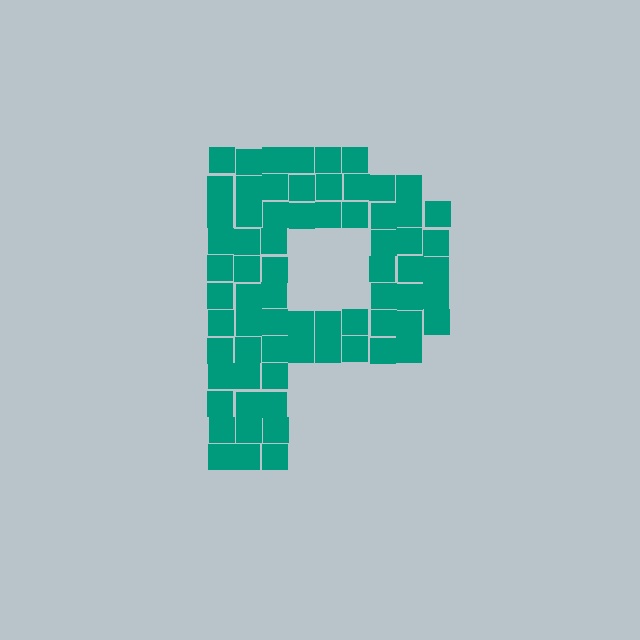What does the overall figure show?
The overall figure shows the letter P.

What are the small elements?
The small elements are squares.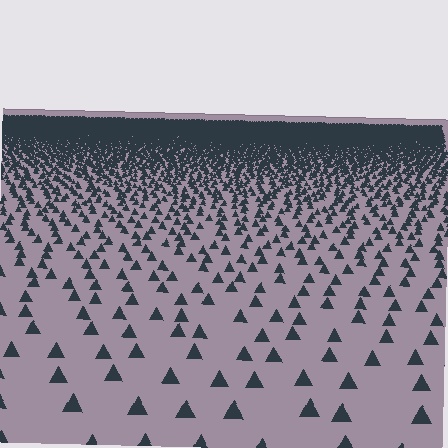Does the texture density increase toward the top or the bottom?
Density increases toward the top.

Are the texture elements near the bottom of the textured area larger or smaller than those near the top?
Larger. Near the bottom, elements are closer to the viewer and appear at a bigger on-screen size.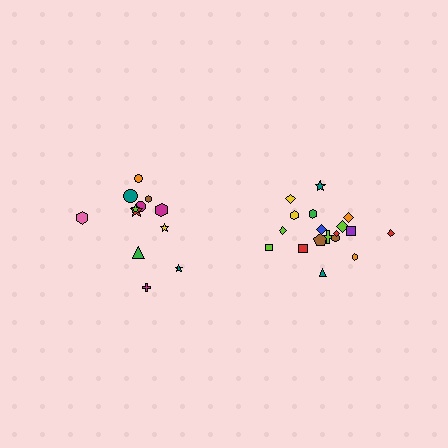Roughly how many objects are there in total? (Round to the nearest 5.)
Roughly 30 objects in total.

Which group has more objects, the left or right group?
The right group.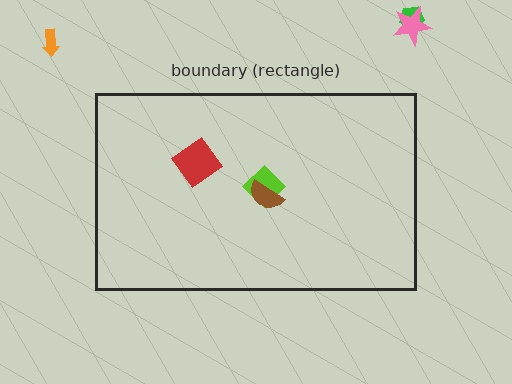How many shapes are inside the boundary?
3 inside, 3 outside.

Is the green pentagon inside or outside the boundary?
Outside.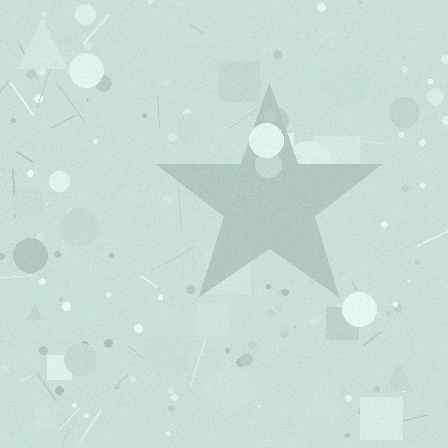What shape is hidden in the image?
A star is hidden in the image.